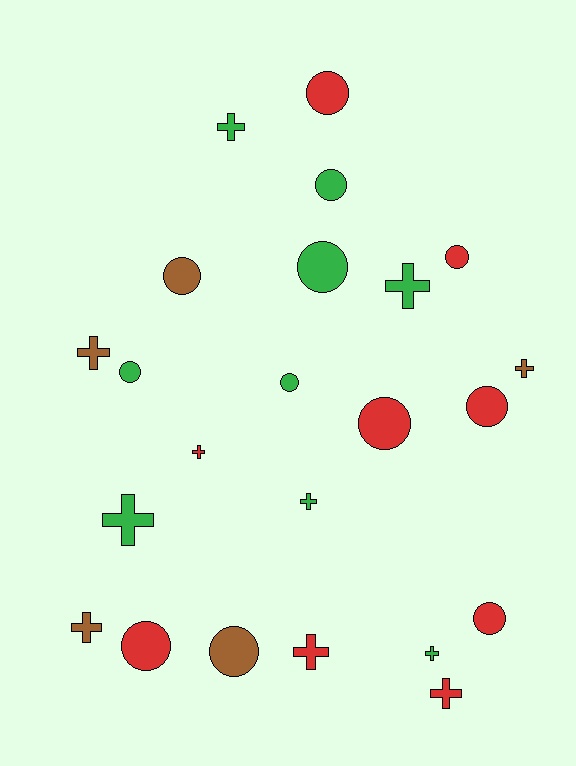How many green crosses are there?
There are 5 green crosses.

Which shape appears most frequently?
Circle, with 12 objects.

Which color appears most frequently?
Red, with 9 objects.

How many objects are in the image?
There are 23 objects.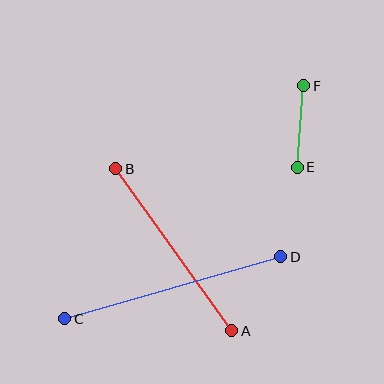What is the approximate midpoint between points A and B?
The midpoint is at approximately (174, 250) pixels.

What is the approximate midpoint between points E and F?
The midpoint is at approximately (300, 127) pixels.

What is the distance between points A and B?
The distance is approximately 199 pixels.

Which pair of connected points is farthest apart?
Points C and D are farthest apart.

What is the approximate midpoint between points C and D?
The midpoint is at approximately (173, 288) pixels.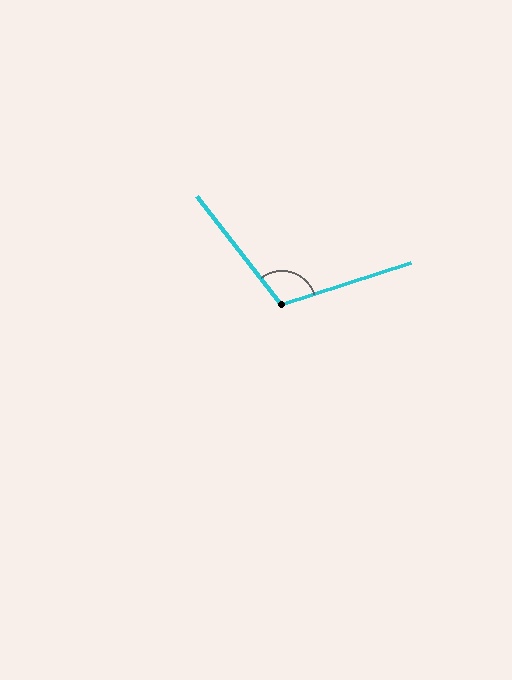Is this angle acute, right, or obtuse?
It is obtuse.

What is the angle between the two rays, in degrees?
Approximately 110 degrees.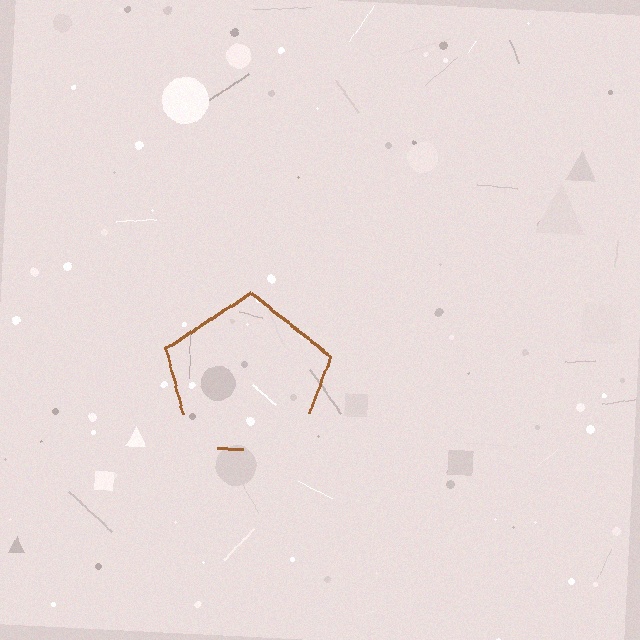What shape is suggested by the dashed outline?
The dashed outline suggests a pentagon.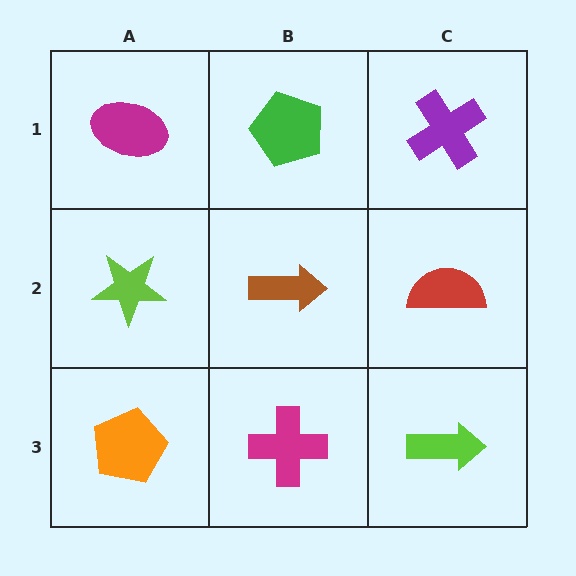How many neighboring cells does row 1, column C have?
2.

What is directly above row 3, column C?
A red semicircle.